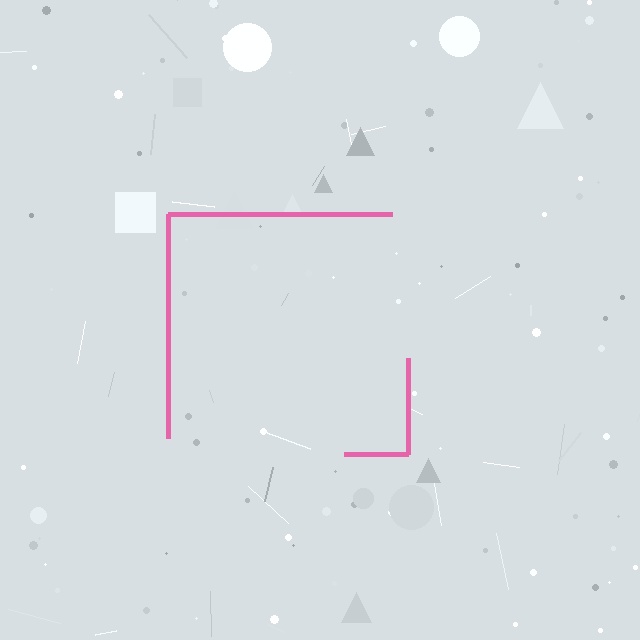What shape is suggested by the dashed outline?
The dashed outline suggests a square.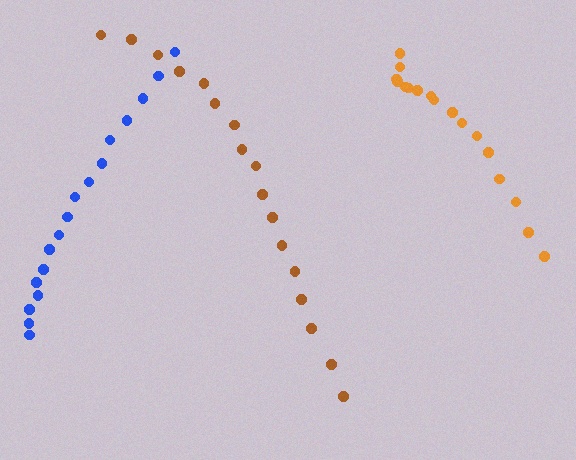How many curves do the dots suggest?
There are 3 distinct paths.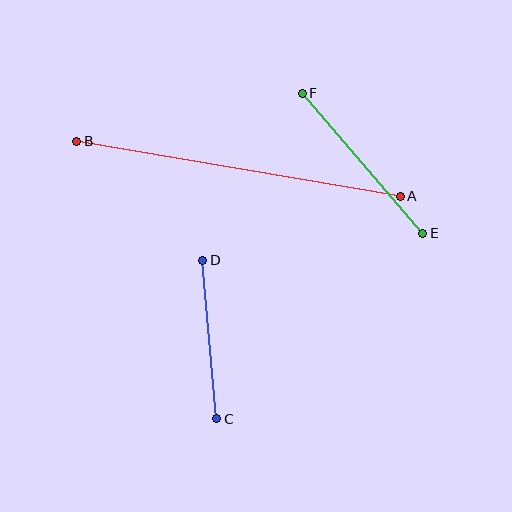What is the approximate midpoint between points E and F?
The midpoint is at approximately (363, 163) pixels.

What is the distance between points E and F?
The distance is approximately 185 pixels.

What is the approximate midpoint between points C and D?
The midpoint is at approximately (210, 340) pixels.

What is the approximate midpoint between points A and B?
The midpoint is at approximately (239, 169) pixels.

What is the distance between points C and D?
The distance is approximately 159 pixels.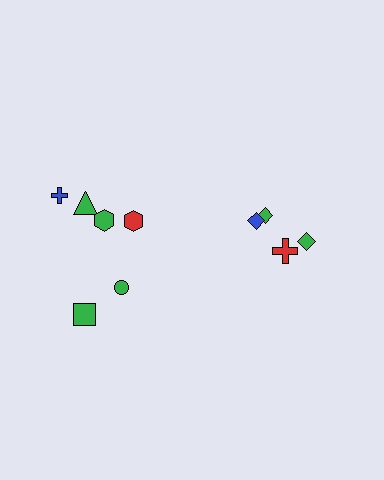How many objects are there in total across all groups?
There are 10 objects.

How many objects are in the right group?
There are 4 objects.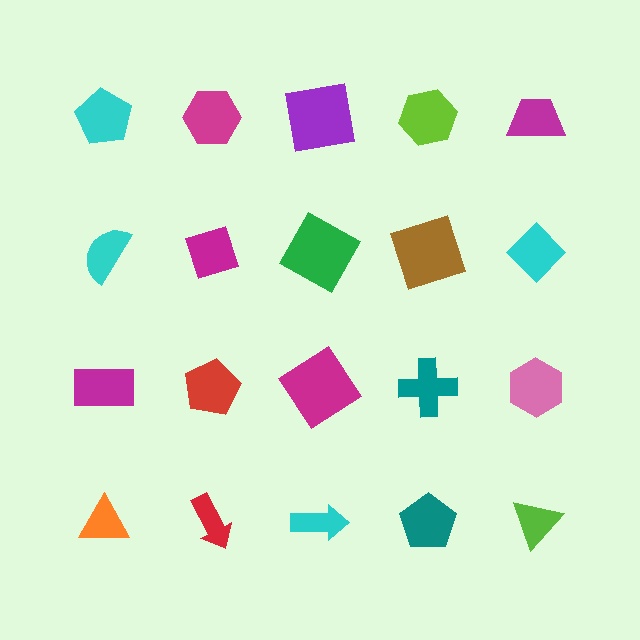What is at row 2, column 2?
A magenta diamond.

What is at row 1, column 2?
A magenta hexagon.